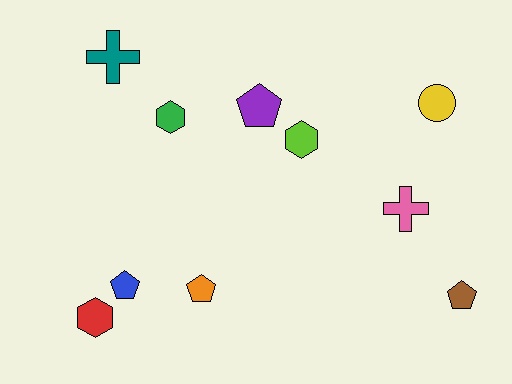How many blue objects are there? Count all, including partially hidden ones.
There is 1 blue object.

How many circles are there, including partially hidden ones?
There is 1 circle.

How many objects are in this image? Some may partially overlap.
There are 10 objects.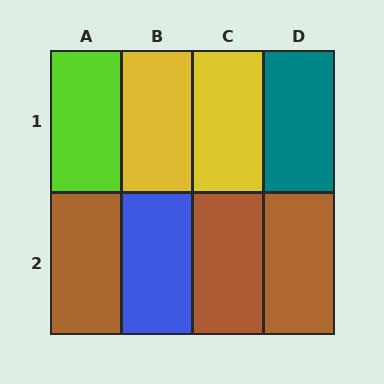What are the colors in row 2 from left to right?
Brown, blue, brown, brown.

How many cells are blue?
1 cell is blue.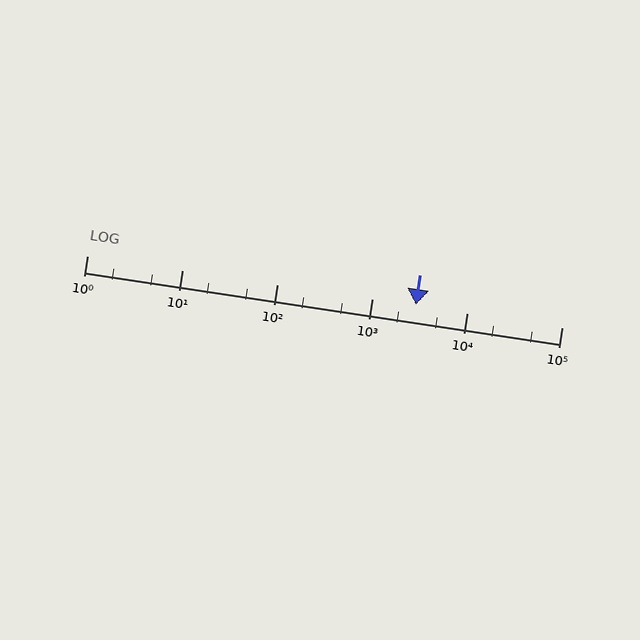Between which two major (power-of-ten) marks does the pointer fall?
The pointer is between 1000 and 10000.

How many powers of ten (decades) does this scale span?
The scale spans 5 decades, from 1 to 100000.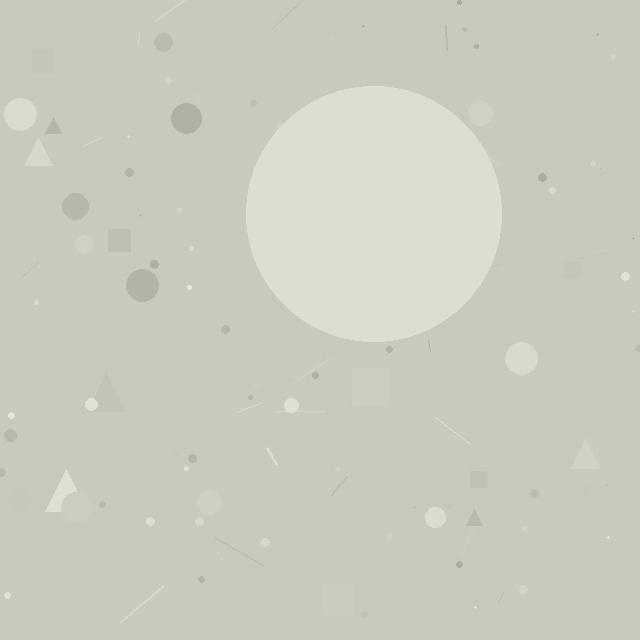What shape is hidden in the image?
A circle is hidden in the image.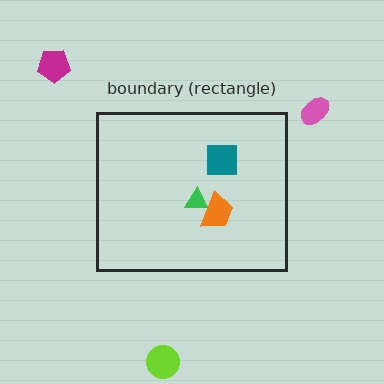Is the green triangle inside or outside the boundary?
Inside.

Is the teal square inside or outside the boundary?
Inside.